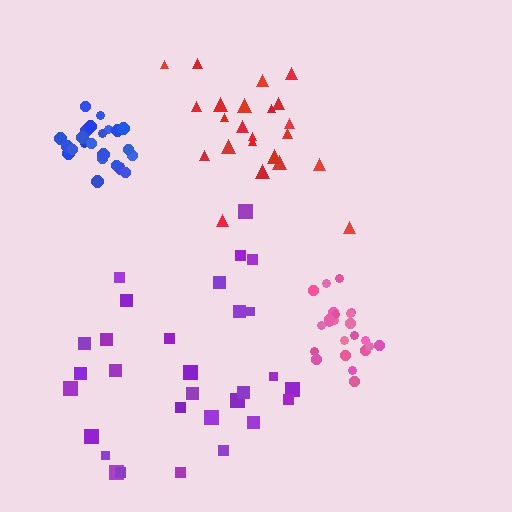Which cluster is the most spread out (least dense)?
Purple.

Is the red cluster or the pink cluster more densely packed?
Pink.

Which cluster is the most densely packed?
Blue.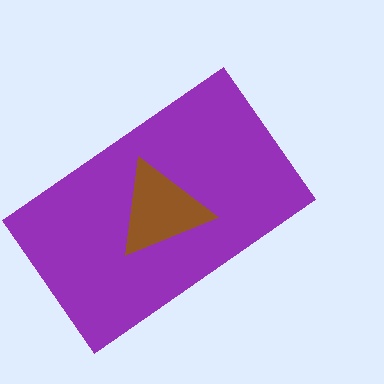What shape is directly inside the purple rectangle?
The brown triangle.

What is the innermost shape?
The brown triangle.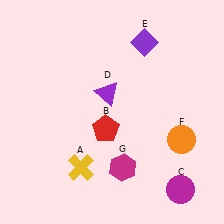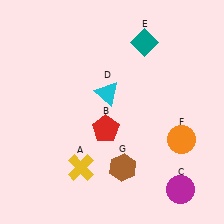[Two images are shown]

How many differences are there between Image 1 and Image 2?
There are 3 differences between the two images.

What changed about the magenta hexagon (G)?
In Image 1, G is magenta. In Image 2, it changed to brown.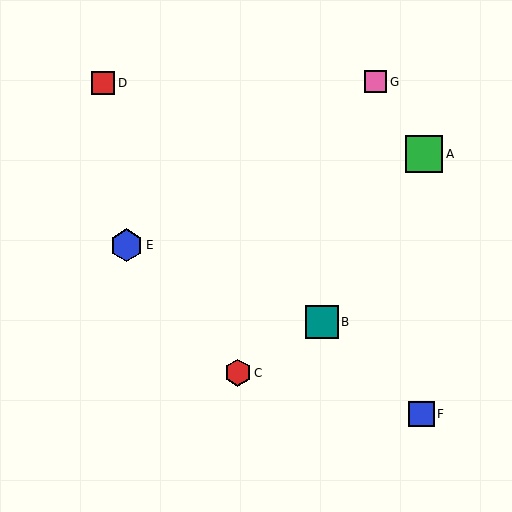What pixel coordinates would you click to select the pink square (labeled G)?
Click at (376, 82) to select the pink square G.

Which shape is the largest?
The green square (labeled A) is the largest.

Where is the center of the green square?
The center of the green square is at (424, 154).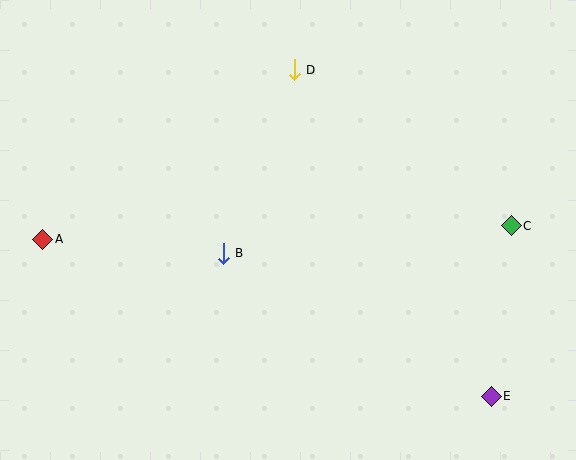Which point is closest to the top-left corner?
Point A is closest to the top-left corner.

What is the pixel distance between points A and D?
The distance between A and D is 303 pixels.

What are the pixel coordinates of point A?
Point A is at (43, 239).